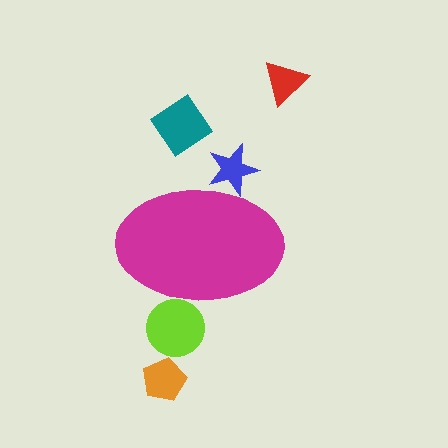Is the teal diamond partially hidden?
No, the teal diamond is fully visible.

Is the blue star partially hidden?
Yes, the blue star is partially hidden behind the magenta ellipse.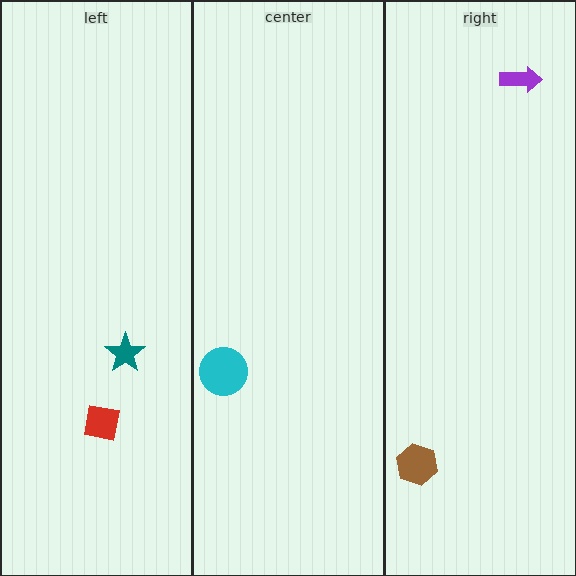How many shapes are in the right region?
2.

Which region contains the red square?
The left region.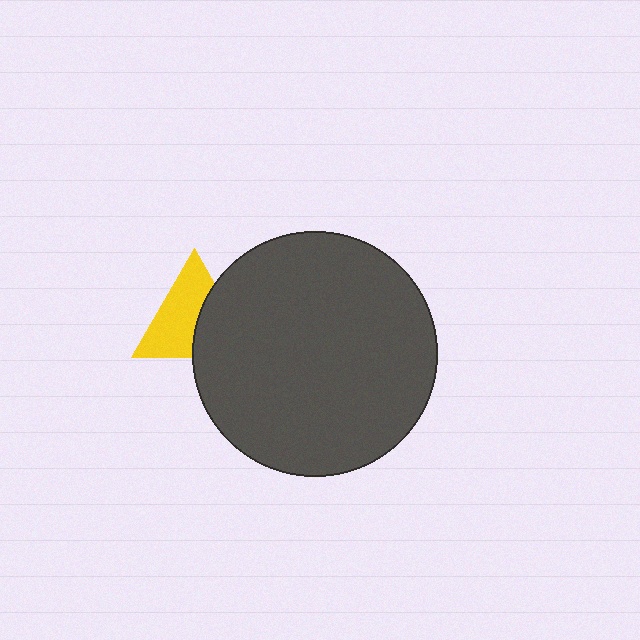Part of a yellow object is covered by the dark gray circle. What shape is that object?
It is a triangle.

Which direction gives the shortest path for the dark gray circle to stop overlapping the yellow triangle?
Moving right gives the shortest separation.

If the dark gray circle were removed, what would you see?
You would see the complete yellow triangle.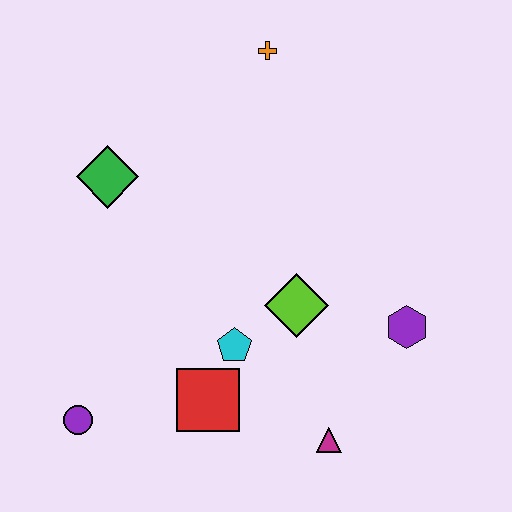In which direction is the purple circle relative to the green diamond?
The purple circle is below the green diamond.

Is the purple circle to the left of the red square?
Yes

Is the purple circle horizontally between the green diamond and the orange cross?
No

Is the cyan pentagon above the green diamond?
No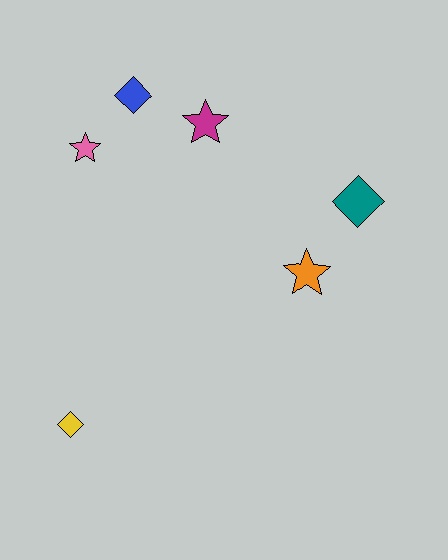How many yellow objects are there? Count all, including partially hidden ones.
There is 1 yellow object.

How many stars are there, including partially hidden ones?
There are 3 stars.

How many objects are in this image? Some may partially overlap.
There are 6 objects.